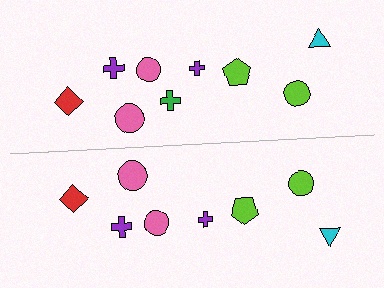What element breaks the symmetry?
A green cross is missing from the bottom side.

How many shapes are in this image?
There are 17 shapes in this image.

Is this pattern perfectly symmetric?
No, the pattern is not perfectly symmetric. A green cross is missing from the bottom side.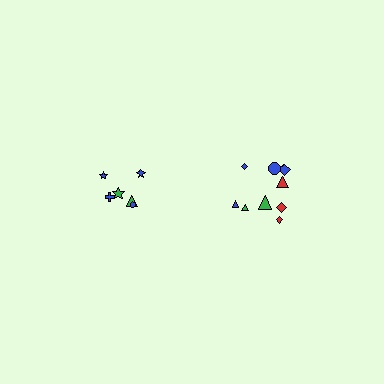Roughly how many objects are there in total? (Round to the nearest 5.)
Roughly 15 objects in total.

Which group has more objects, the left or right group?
The right group.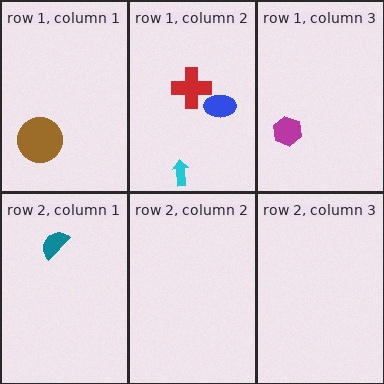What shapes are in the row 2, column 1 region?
The teal semicircle.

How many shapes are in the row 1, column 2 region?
3.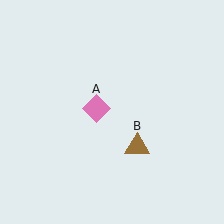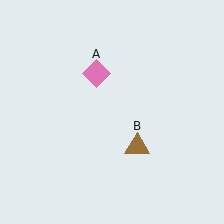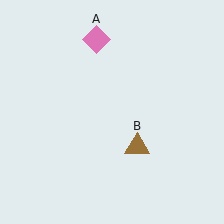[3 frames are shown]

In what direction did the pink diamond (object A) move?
The pink diamond (object A) moved up.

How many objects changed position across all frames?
1 object changed position: pink diamond (object A).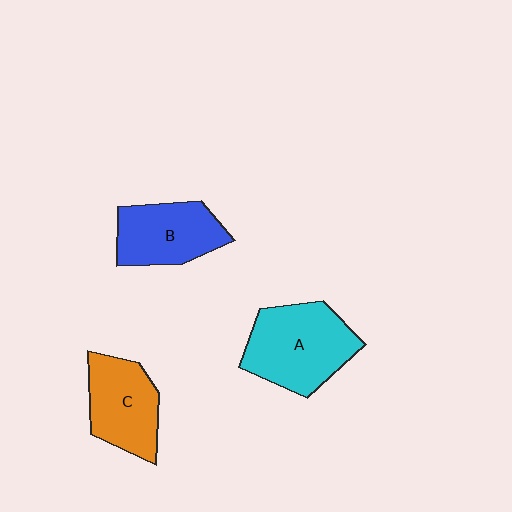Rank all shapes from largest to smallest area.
From largest to smallest: A (cyan), B (blue), C (orange).